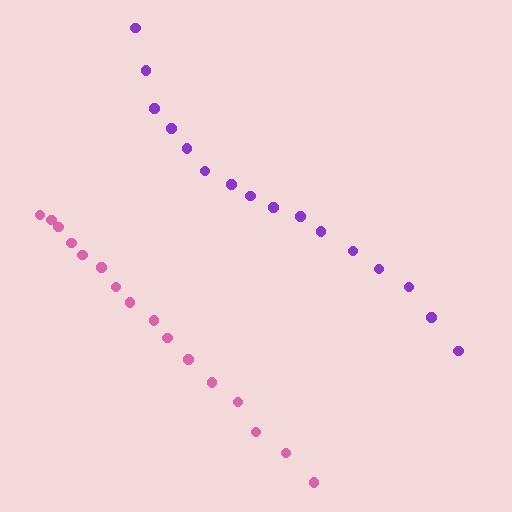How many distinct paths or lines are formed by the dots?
There are 2 distinct paths.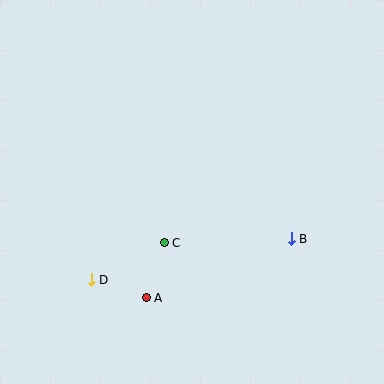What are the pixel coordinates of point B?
Point B is at (291, 239).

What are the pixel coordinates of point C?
Point C is at (164, 243).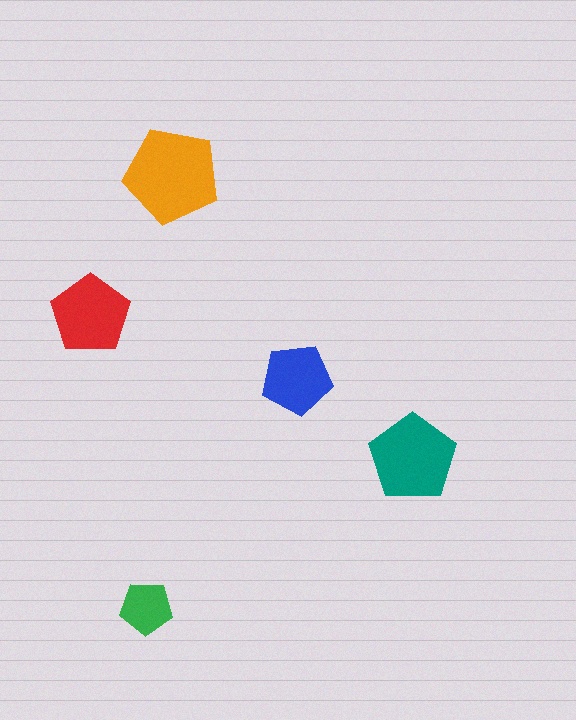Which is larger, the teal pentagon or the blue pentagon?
The teal one.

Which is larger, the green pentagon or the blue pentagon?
The blue one.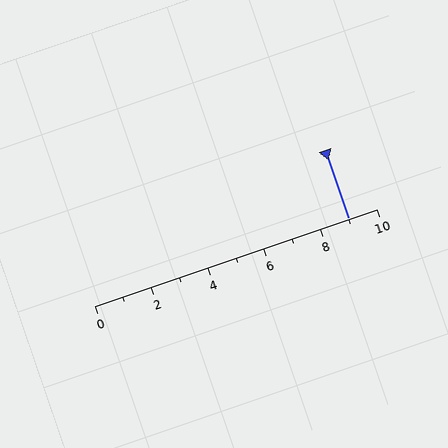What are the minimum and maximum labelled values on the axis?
The axis runs from 0 to 10.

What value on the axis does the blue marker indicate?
The marker indicates approximately 9.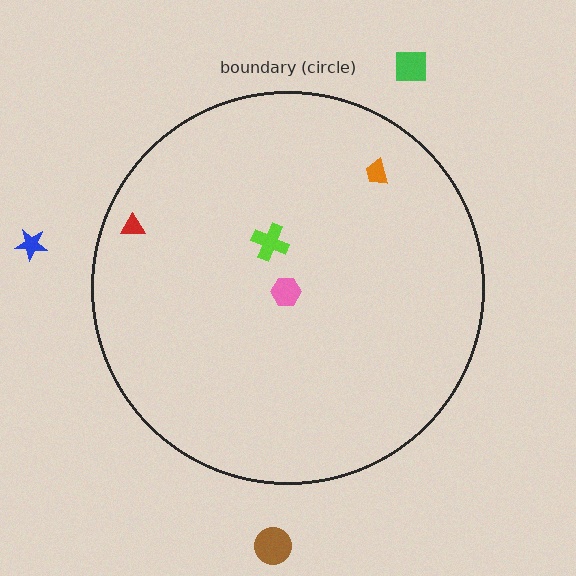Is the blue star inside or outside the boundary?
Outside.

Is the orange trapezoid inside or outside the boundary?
Inside.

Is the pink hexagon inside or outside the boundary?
Inside.